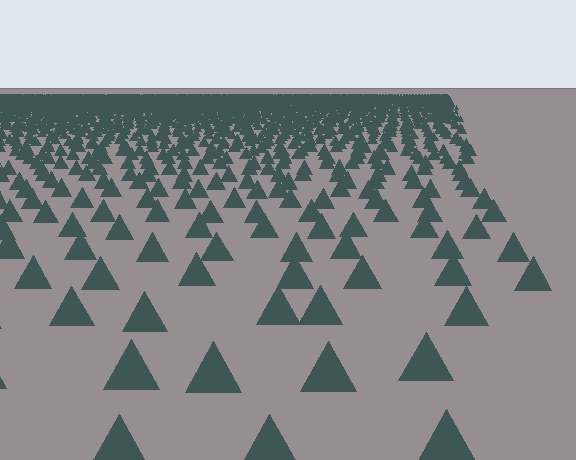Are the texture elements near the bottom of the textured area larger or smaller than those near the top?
Larger. Near the bottom, elements are closer to the viewer and appear at a bigger on-screen size.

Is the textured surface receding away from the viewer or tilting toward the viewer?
The surface is receding away from the viewer. Texture elements get smaller and denser toward the top.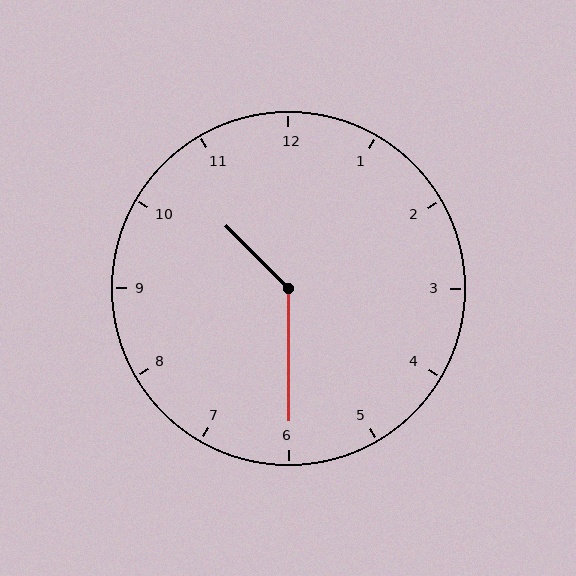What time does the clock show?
10:30.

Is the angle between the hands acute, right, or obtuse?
It is obtuse.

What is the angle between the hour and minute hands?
Approximately 135 degrees.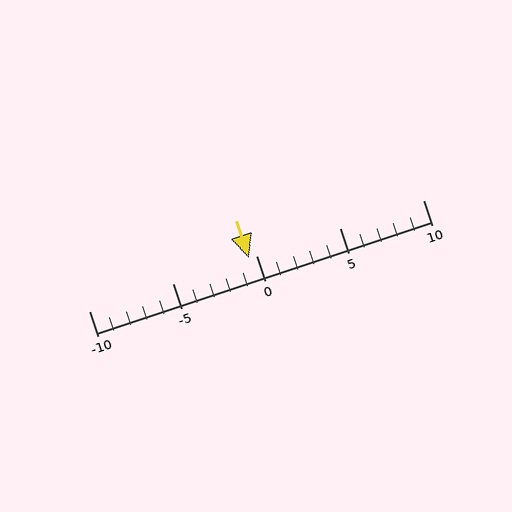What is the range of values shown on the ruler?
The ruler shows values from -10 to 10.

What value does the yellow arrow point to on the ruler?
The yellow arrow points to approximately 0.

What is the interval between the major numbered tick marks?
The major tick marks are spaced 5 units apart.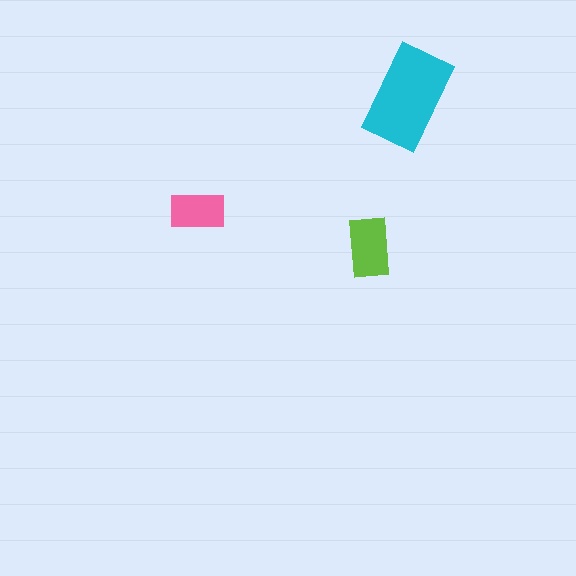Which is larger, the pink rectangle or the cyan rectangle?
The cyan one.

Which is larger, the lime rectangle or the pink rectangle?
The lime one.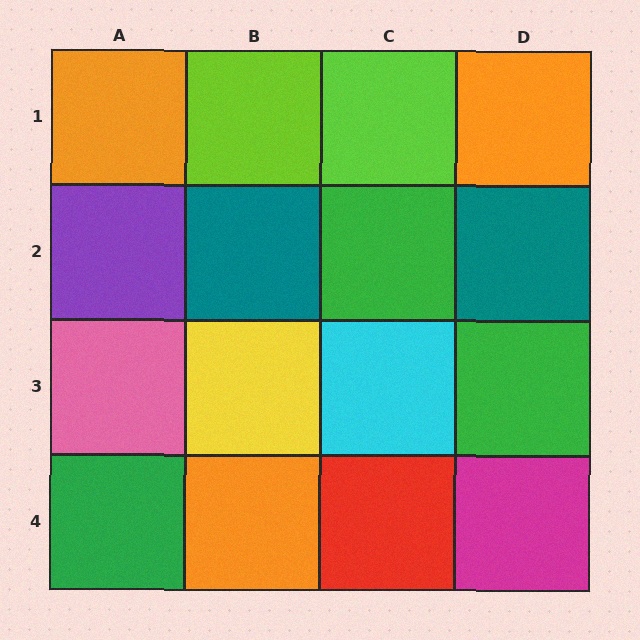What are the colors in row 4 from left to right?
Green, orange, red, magenta.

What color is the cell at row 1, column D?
Orange.